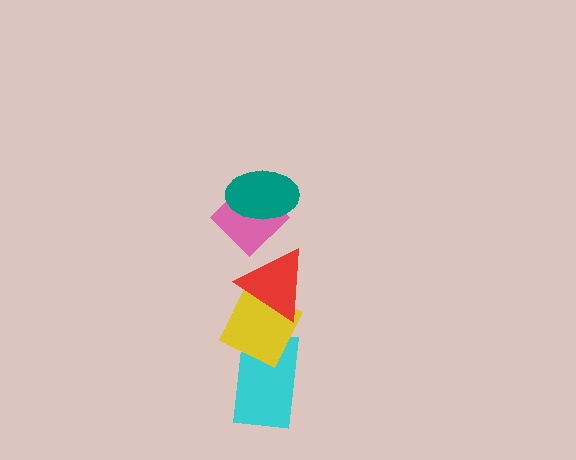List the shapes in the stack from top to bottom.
From top to bottom: the teal ellipse, the pink diamond, the red triangle, the yellow diamond, the cyan rectangle.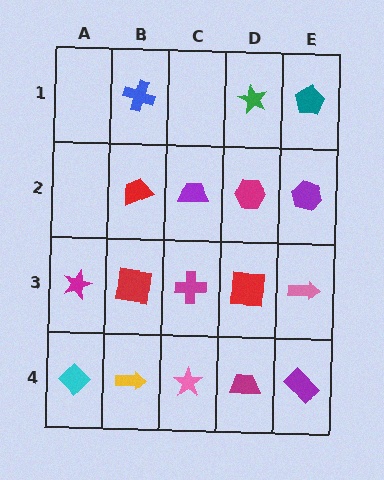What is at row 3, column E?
A pink arrow.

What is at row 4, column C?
A pink star.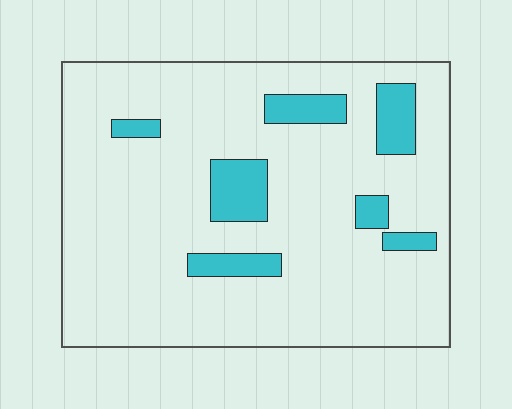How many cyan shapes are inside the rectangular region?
7.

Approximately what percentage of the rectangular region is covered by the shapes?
Approximately 15%.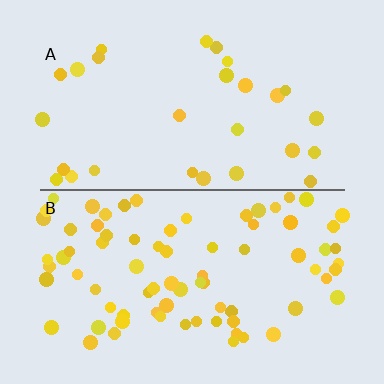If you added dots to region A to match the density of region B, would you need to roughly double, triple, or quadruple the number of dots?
Approximately triple.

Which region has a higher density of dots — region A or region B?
B (the bottom).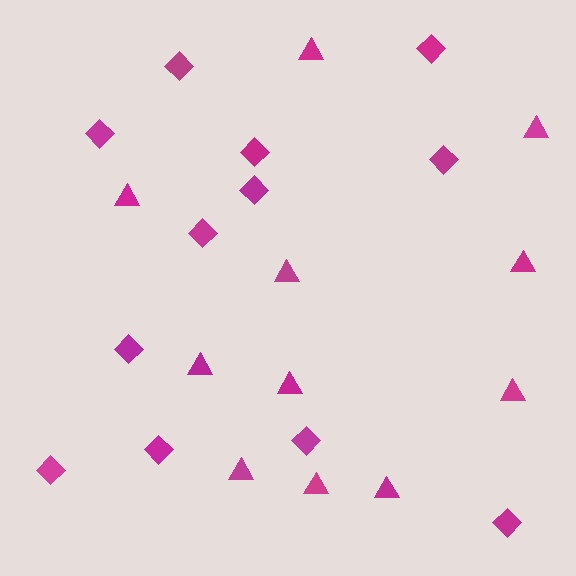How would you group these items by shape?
There are 2 groups: one group of diamonds (12) and one group of triangles (11).